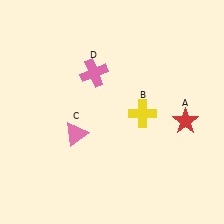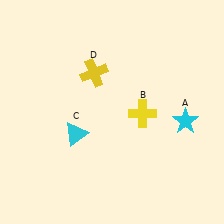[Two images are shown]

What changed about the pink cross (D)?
In Image 1, D is pink. In Image 2, it changed to yellow.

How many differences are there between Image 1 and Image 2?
There are 3 differences between the two images.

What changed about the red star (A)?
In Image 1, A is red. In Image 2, it changed to cyan.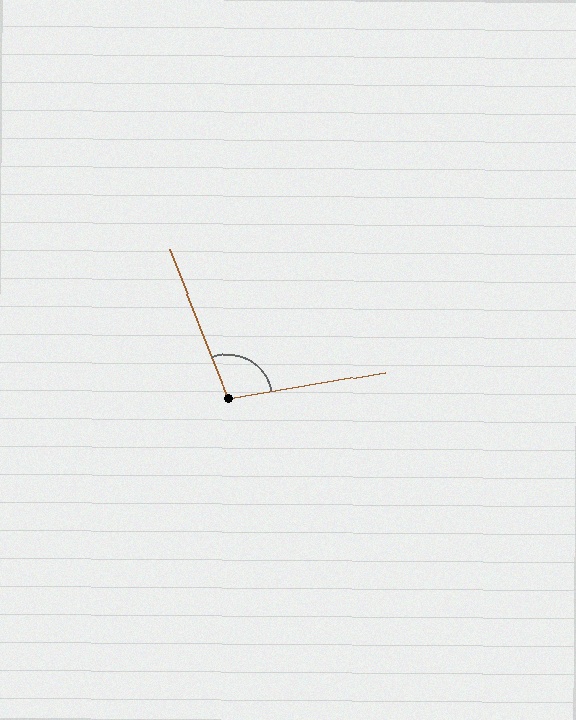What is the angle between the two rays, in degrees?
Approximately 102 degrees.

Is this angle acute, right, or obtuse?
It is obtuse.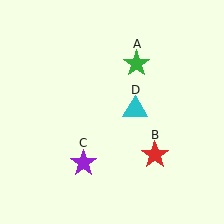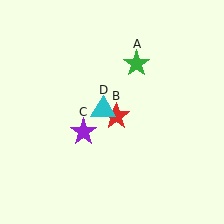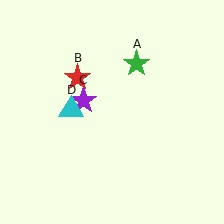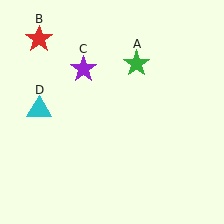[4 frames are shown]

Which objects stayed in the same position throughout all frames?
Green star (object A) remained stationary.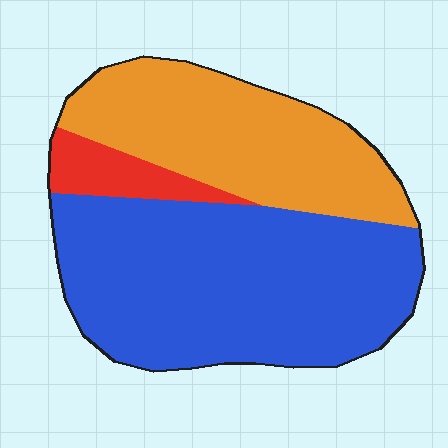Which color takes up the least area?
Red, at roughly 10%.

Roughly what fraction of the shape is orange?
Orange takes up about one third (1/3) of the shape.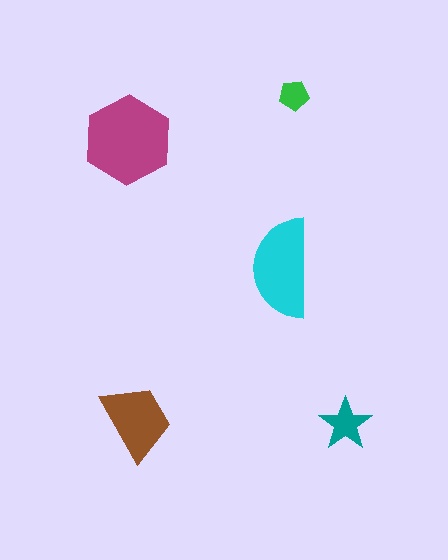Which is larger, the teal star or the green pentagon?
The teal star.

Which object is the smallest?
The green pentagon.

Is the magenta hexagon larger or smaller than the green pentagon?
Larger.